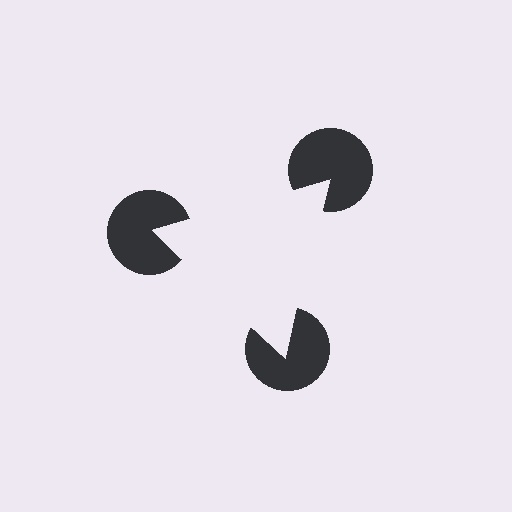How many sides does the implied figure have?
3 sides.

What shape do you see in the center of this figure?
An illusory triangle — its edges are inferred from the aligned wedge cuts in the pac-man discs, not physically drawn.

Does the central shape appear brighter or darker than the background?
It typically appears slightly brighter than the background, even though no actual brightness change is drawn.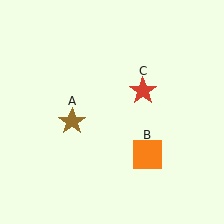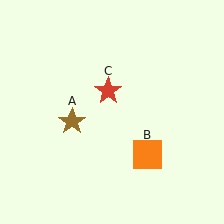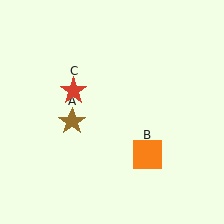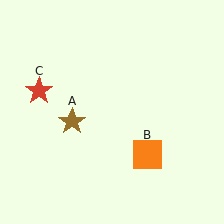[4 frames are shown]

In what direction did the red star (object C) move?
The red star (object C) moved left.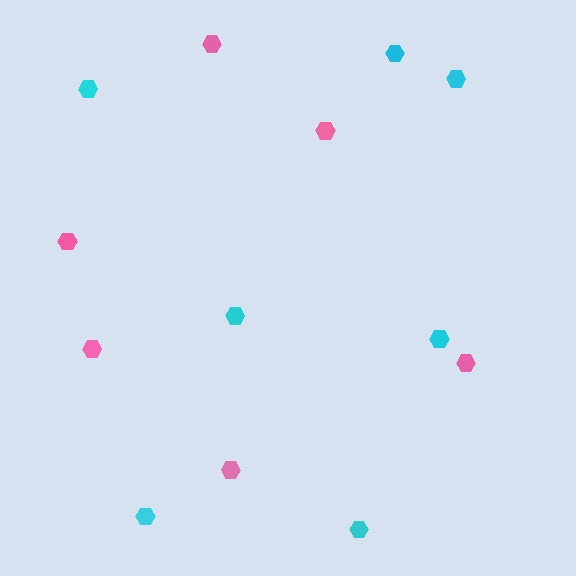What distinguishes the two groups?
There are 2 groups: one group of cyan hexagons (7) and one group of pink hexagons (6).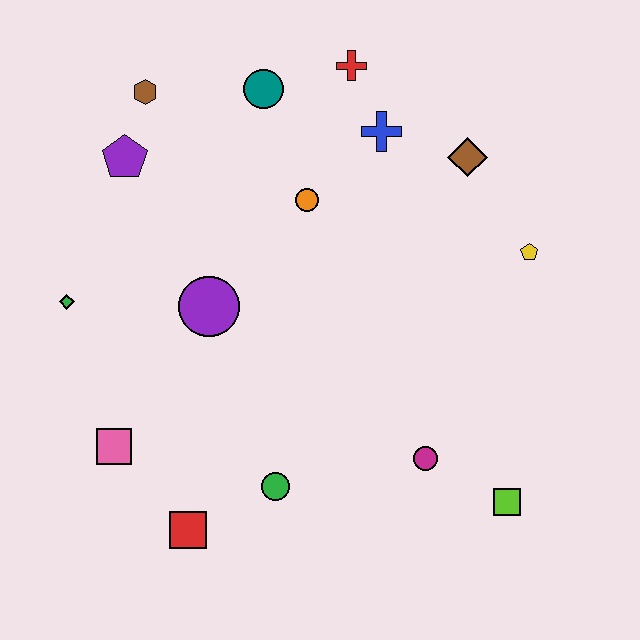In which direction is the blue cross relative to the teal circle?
The blue cross is to the right of the teal circle.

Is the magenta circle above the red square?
Yes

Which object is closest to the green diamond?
The purple circle is closest to the green diamond.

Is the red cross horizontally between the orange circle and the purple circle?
No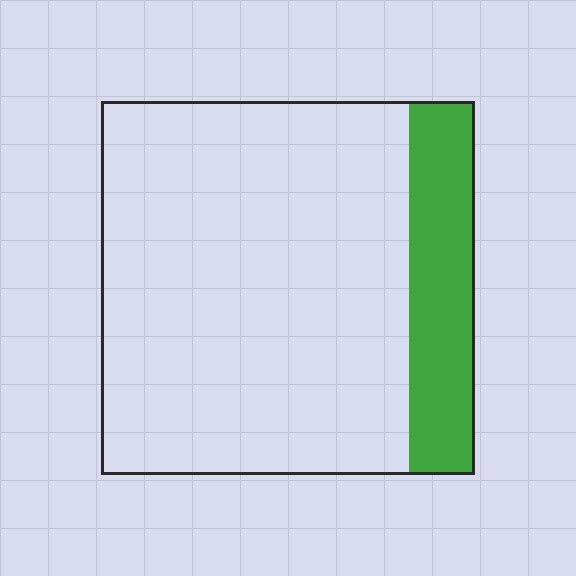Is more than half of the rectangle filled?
No.